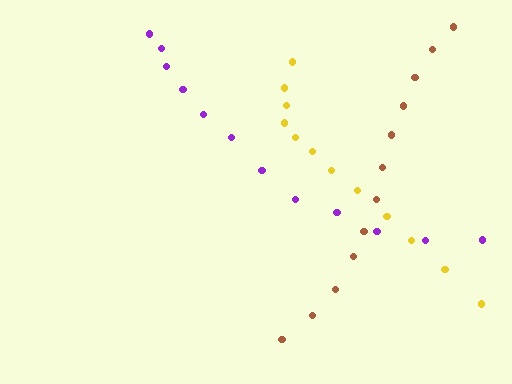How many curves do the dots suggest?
There are 3 distinct paths.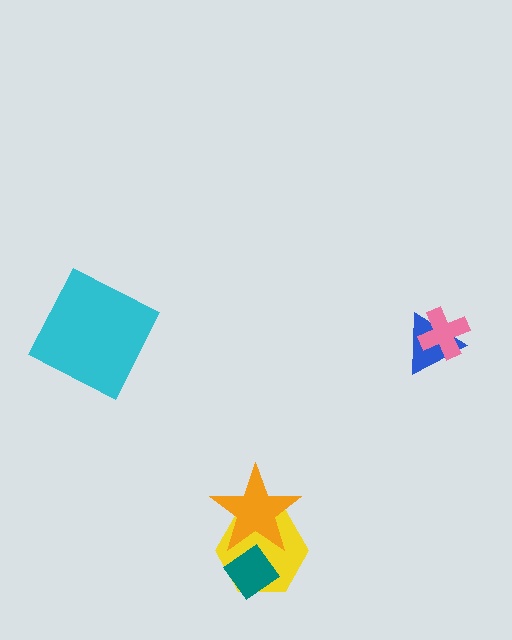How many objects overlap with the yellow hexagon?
2 objects overlap with the yellow hexagon.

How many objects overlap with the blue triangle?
1 object overlaps with the blue triangle.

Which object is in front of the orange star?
The teal diamond is in front of the orange star.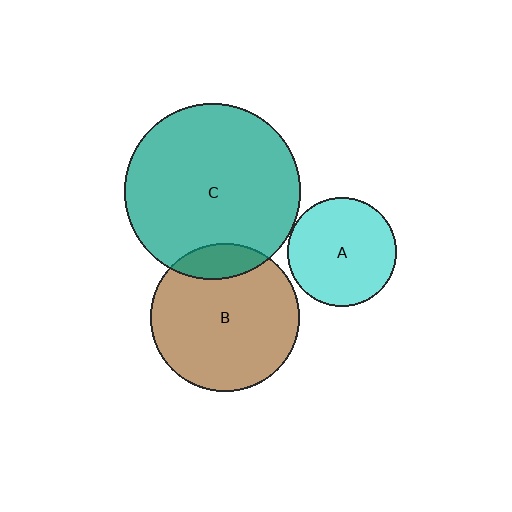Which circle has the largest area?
Circle C (teal).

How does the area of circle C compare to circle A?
Approximately 2.6 times.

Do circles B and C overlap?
Yes.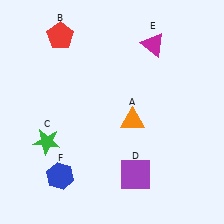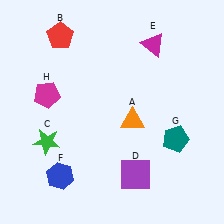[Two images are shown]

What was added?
A teal pentagon (G), a magenta pentagon (H) were added in Image 2.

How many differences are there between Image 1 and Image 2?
There are 2 differences between the two images.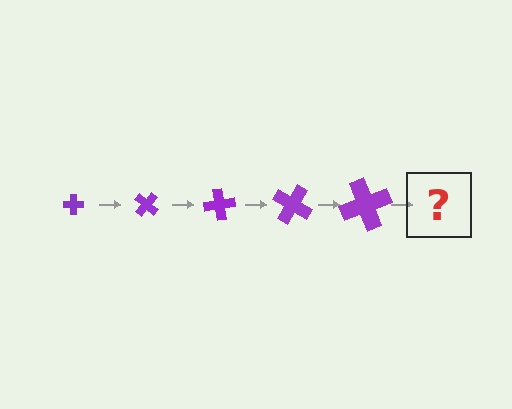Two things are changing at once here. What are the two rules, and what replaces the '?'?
The two rules are that the cross grows larger each step and it rotates 40 degrees each step. The '?' should be a cross, larger than the previous one and rotated 200 degrees from the start.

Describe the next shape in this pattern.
It should be a cross, larger than the previous one and rotated 200 degrees from the start.